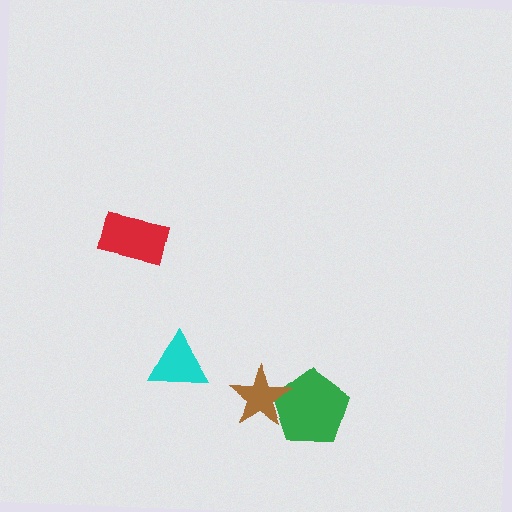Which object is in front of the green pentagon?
The brown star is in front of the green pentagon.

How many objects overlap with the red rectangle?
0 objects overlap with the red rectangle.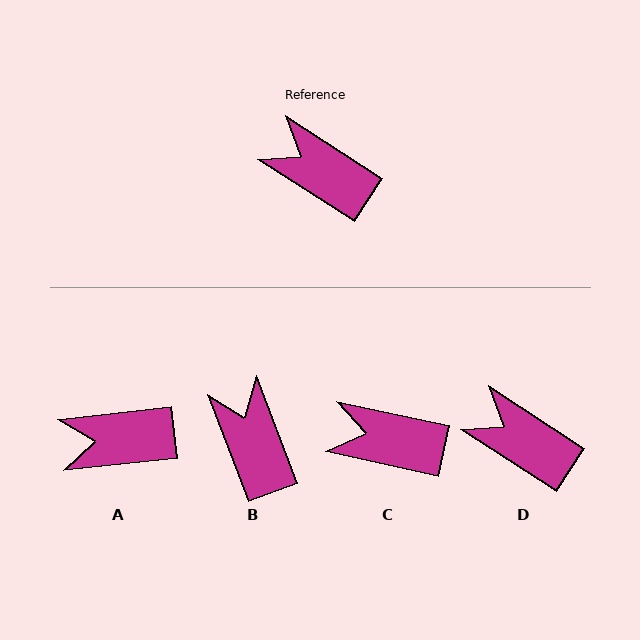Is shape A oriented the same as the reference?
No, it is off by about 39 degrees.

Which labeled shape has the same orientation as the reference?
D.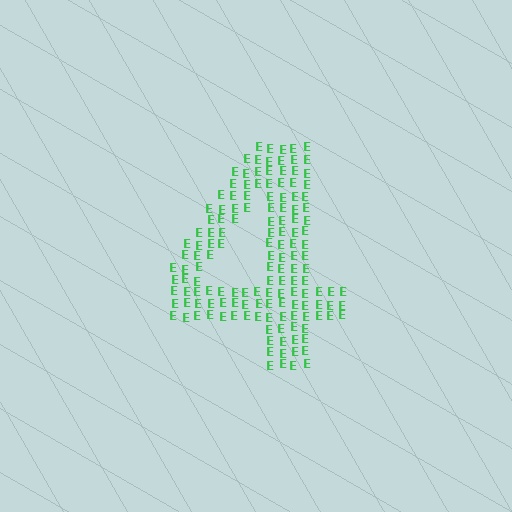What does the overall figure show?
The overall figure shows the digit 4.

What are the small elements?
The small elements are letter E's.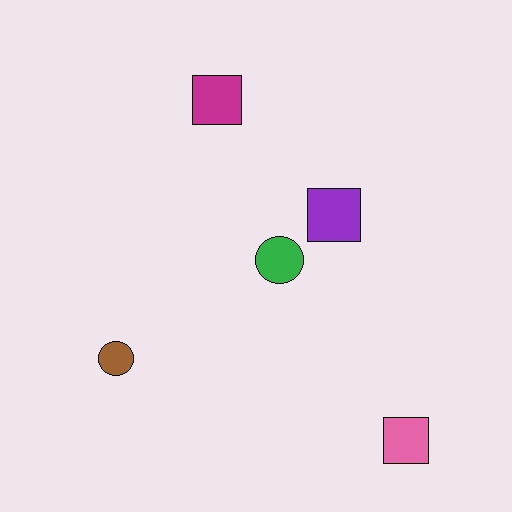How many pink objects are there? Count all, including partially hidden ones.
There is 1 pink object.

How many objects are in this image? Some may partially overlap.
There are 5 objects.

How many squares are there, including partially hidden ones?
There are 3 squares.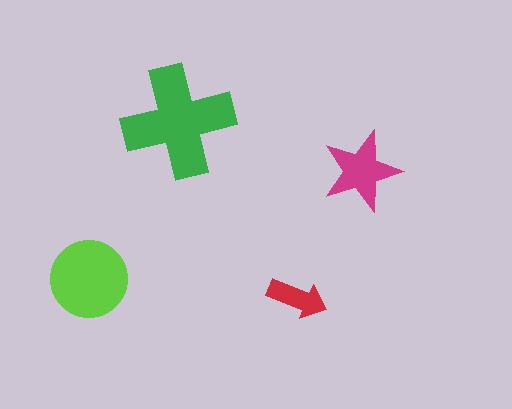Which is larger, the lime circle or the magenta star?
The lime circle.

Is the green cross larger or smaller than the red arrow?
Larger.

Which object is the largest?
The green cross.